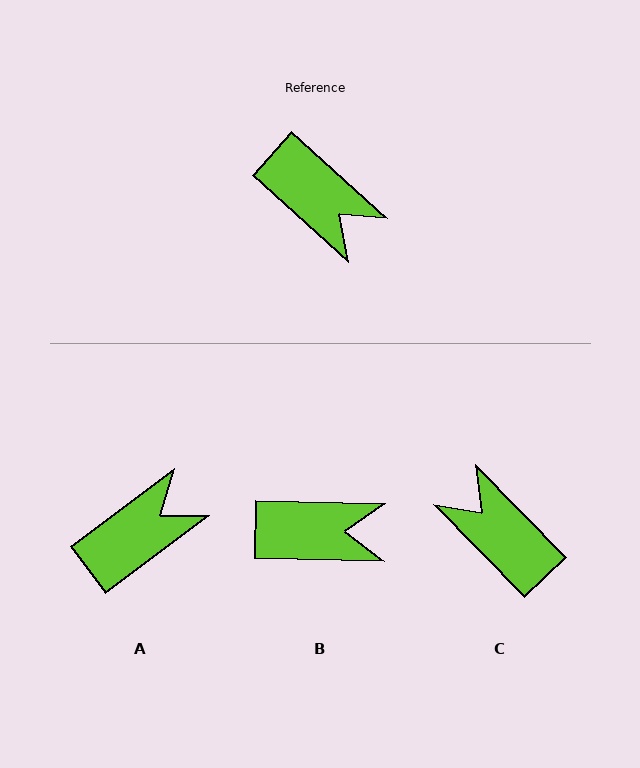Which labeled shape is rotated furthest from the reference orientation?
C, about 176 degrees away.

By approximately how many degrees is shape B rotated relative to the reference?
Approximately 40 degrees counter-clockwise.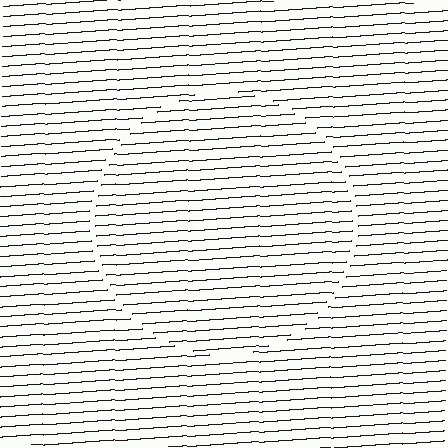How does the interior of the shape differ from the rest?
The interior of the shape contains the same grating, shifted by half a period — the contour is defined by the phase discontinuity where line-ends from the inner and outer gratings abut.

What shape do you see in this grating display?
An illusory circle. The interior of the shape contains the same grating, shifted by half a period — the contour is defined by the phase discontinuity where line-ends from the inner and outer gratings abut.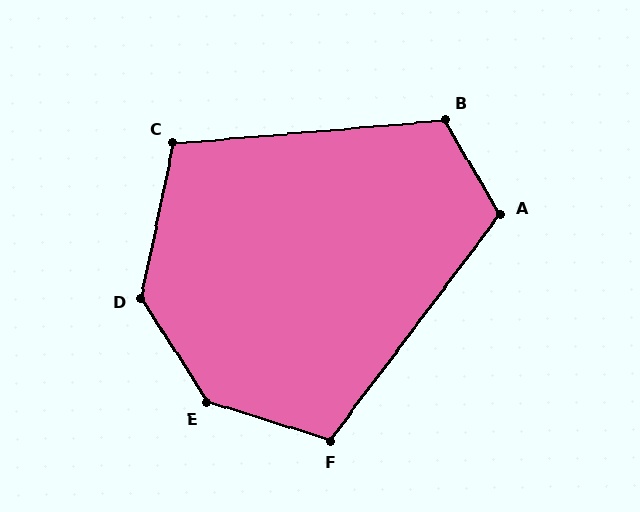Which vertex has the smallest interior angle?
C, at approximately 107 degrees.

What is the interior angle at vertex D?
Approximately 135 degrees (obtuse).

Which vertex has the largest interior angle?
E, at approximately 140 degrees.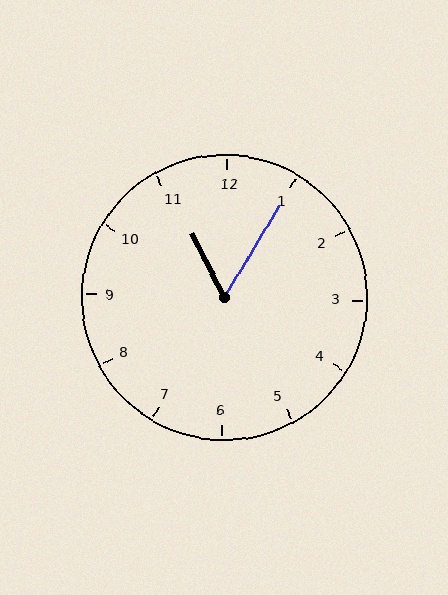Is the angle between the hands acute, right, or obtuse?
It is acute.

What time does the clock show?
11:05.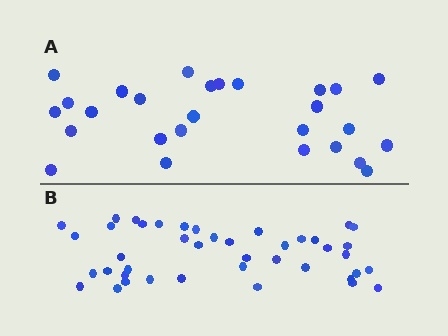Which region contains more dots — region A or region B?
Region B (the bottom region) has more dots.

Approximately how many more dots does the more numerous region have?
Region B has approximately 15 more dots than region A.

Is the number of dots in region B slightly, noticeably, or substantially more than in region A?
Region B has substantially more. The ratio is roughly 1.6 to 1.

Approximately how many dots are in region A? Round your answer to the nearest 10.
About 30 dots. (The exact count is 27, which rounds to 30.)